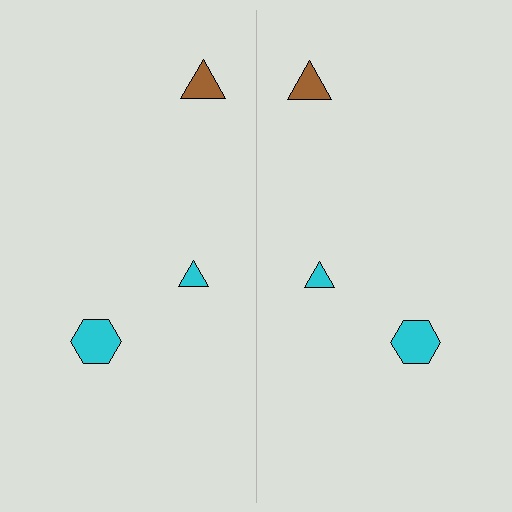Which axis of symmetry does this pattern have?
The pattern has a vertical axis of symmetry running through the center of the image.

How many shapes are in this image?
There are 6 shapes in this image.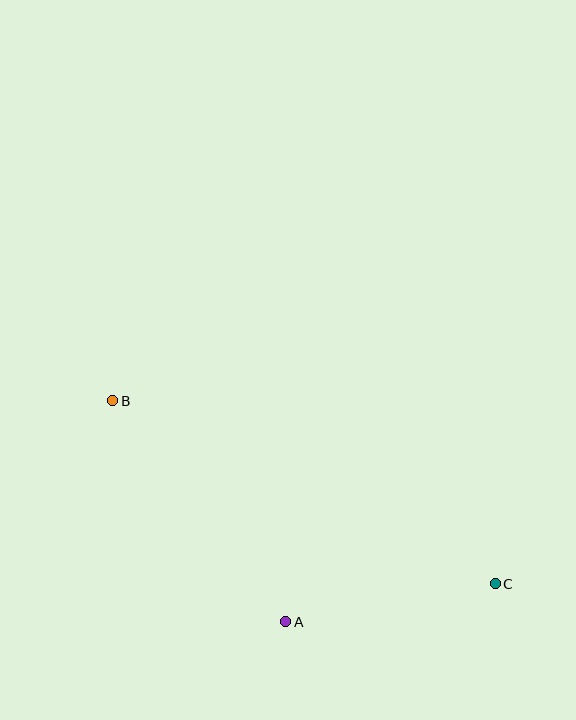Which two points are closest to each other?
Points A and C are closest to each other.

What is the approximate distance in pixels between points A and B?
The distance between A and B is approximately 281 pixels.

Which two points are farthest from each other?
Points B and C are farthest from each other.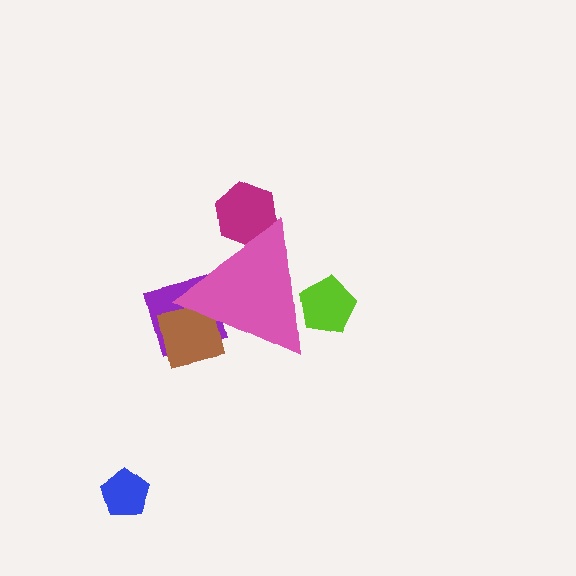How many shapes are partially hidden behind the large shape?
4 shapes are partially hidden.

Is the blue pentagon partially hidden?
No, the blue pentagon is fully visible.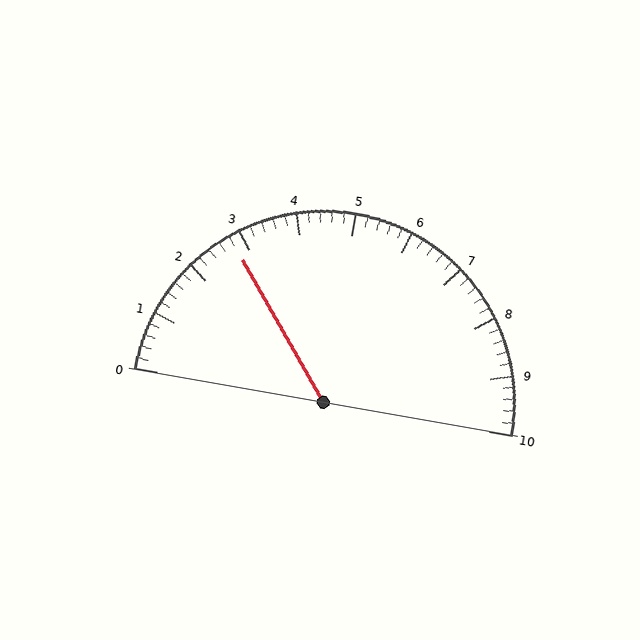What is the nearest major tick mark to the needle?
The nearest major tick mark is 3.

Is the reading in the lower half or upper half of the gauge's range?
The reading is in the lower half of the range (0 to 10).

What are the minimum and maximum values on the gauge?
The gauge ranges from 0 to 10.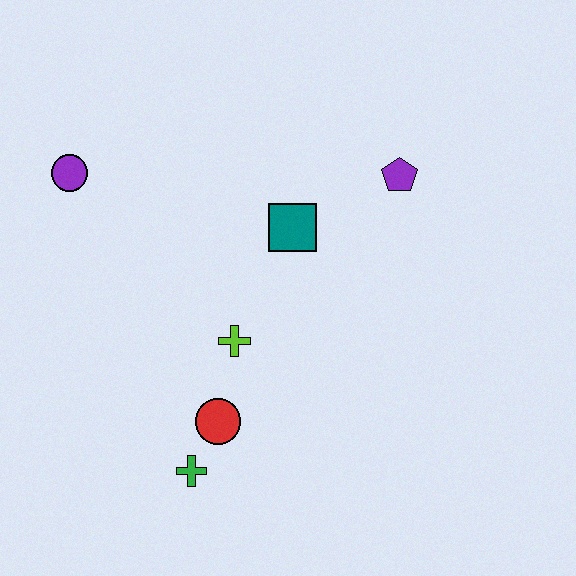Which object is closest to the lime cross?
The red circle is closest to the lime cross.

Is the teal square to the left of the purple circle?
No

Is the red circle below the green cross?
No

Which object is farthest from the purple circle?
The purple pentagon is farthest from the purple circle.